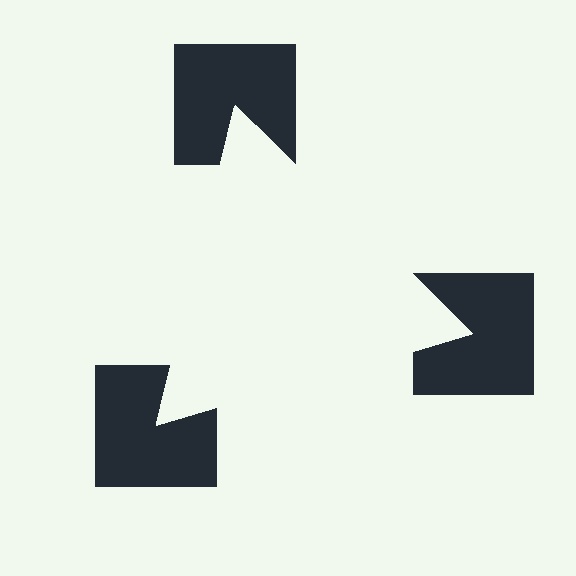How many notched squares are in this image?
There are 3 — one at each vertex of the illusory triangle.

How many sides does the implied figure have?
3 sides.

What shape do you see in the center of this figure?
An illusory triangle — its edges are inferred from the aligned wedge cuts in the notched squares, not physically drawn.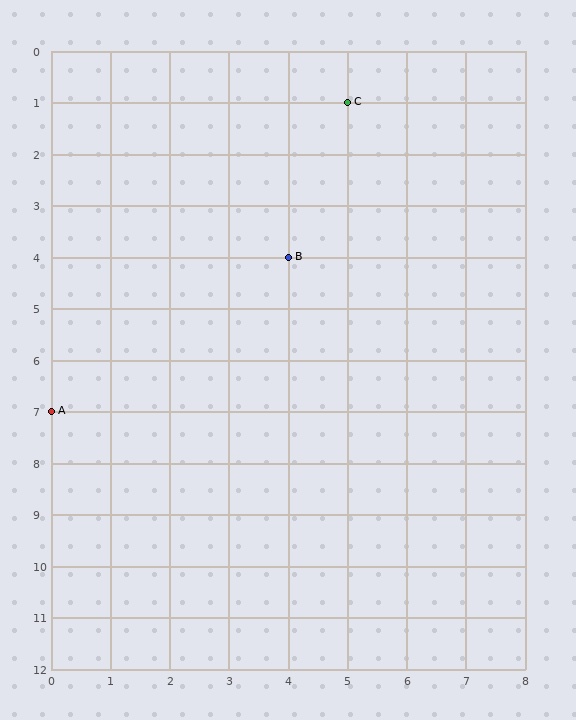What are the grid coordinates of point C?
Point C is at grid coordinates (5, 1).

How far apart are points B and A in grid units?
Points B and A are 4 columns and 3 rows apart (about 5.0 grid units diagonally).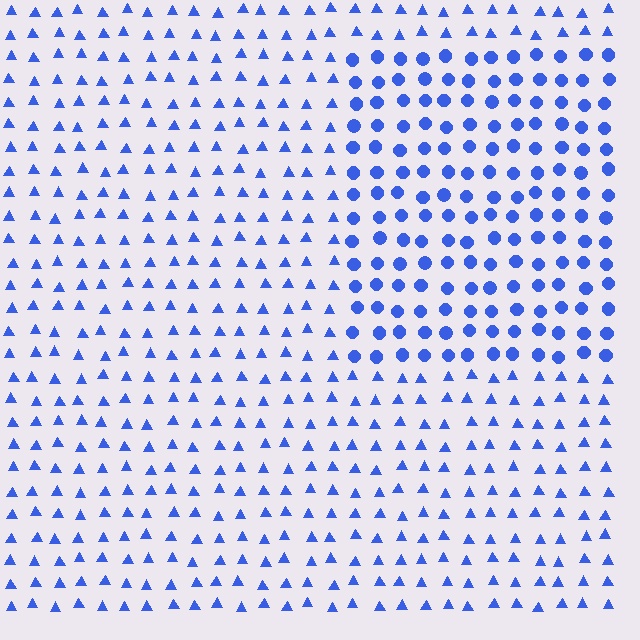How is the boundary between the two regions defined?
The boundary is defined by a change in element shape: circles inside vs. triangles outside. All elements share the same color and spacing.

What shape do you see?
I see a rectangle.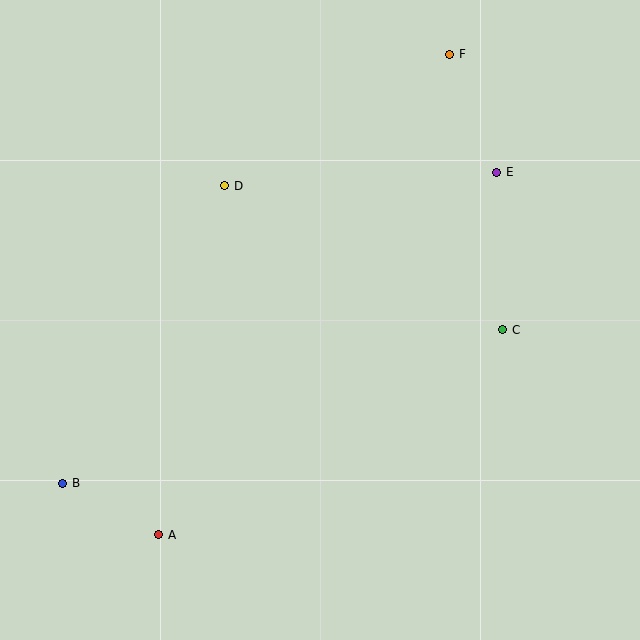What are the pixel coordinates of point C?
Point C is at (503, 330).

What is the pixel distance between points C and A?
The distance between C and A is 400 pixels.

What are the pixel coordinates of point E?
Point E is at (497, 172).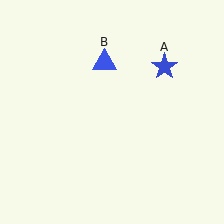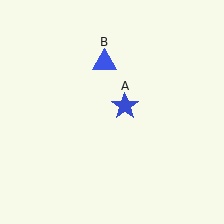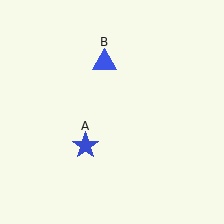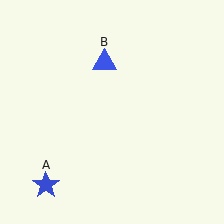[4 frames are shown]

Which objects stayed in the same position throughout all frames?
Blue triangle (object B) remained stationary.